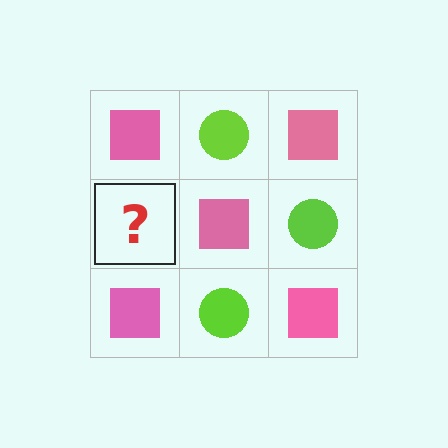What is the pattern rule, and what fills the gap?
The rule is that it alternates pink square and lime circle in a checkerboard pattern. The gap should be filled with a lime circle.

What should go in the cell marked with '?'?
The missing cell should contain a lime circle.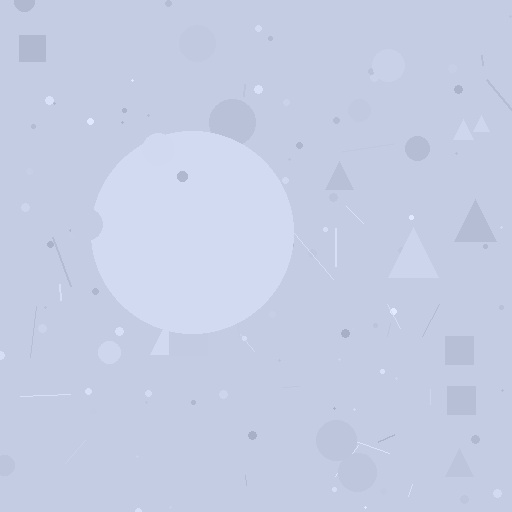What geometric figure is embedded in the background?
A circle is embedded in the background.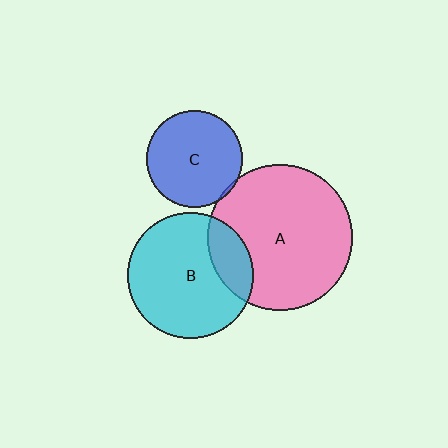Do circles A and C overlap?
Yes.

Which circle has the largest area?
Circle A (pink).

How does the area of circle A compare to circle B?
Approximately 1.3 times.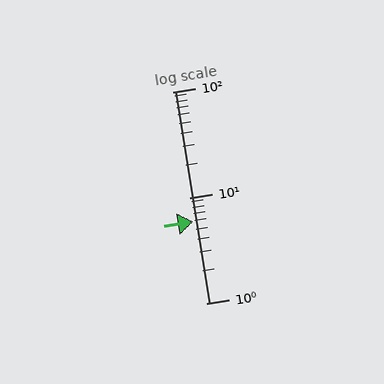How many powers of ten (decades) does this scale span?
The scale spans 2 decades, from 1 to 100.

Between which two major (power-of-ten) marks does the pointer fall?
The pointer is between 1 and 10.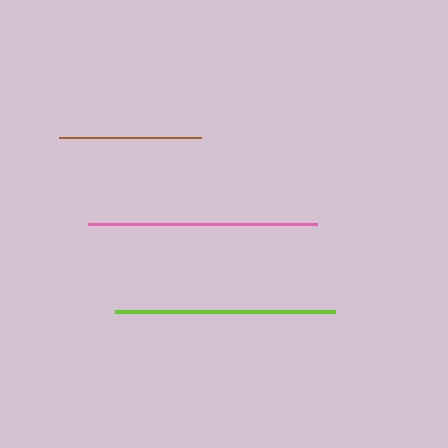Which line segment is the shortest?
The brown line is the shortest at approximately 141 pixels.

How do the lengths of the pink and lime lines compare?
The pink and lime lines are approximately the same length.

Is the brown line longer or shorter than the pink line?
The pink line is longer than the brown line.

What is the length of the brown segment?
The brown segment is approximately 141 pixels long.